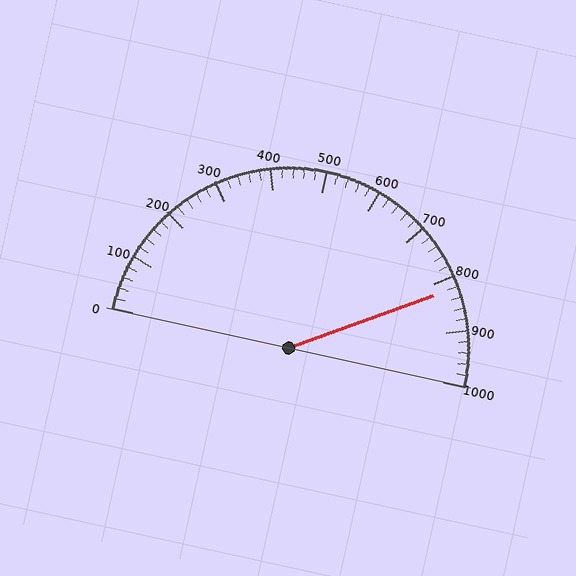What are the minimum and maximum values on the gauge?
The gauge ranges from 0 to 1000.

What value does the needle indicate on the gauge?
The needle indicates approximately 820.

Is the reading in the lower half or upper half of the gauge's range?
The reading is in the upper half of the range (0 to 1000).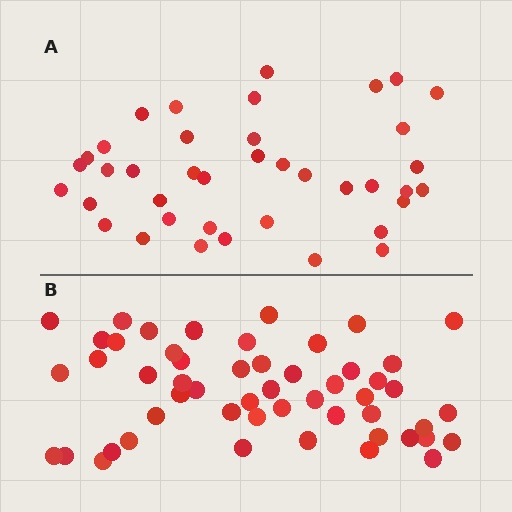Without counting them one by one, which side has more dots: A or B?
Region B (the bottom region) has more dots.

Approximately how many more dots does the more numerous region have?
Region B has approximately 15 more dots than region A.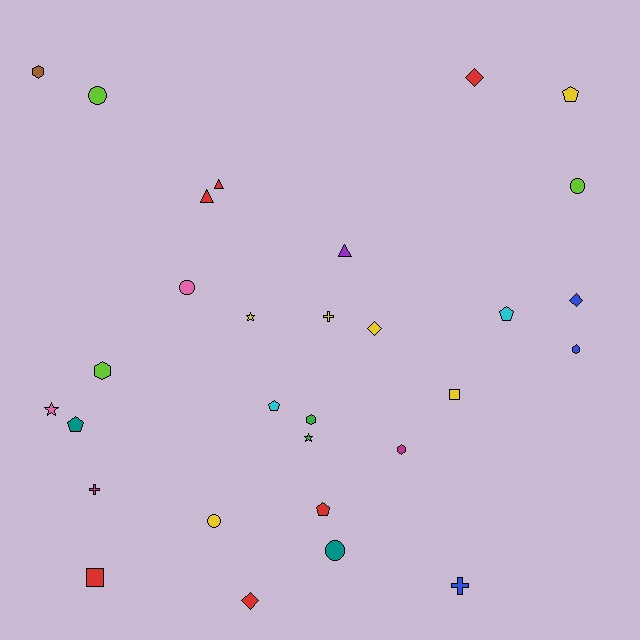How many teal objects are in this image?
There are 2 teal objects.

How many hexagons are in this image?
There are 5 hexagons.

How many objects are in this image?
There are 30 objects.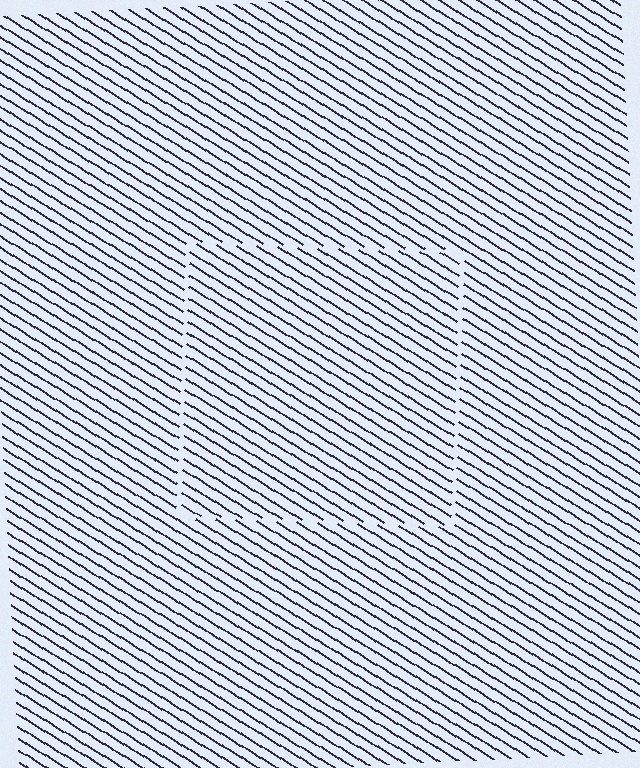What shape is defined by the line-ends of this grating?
An illusory square. The interior of the shape contains the same grating, shifted by half a period — the contour is defined by the phase discontinuity where line-ends from the inner and outer gratings abut.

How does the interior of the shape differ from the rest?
The interior of the shape contains the same grating, shifted by half a period — the contour is defined by the phase discontinuity where line-ends from the inner and outer gratings abut.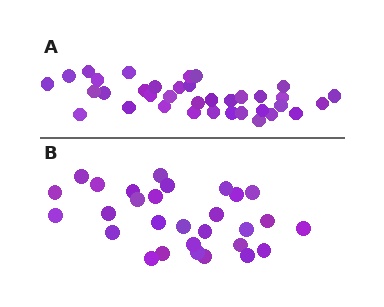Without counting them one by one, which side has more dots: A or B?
Region A (the top region) has more dots.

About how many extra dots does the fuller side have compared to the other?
Region A has roughly 8 or so more dots than region B.